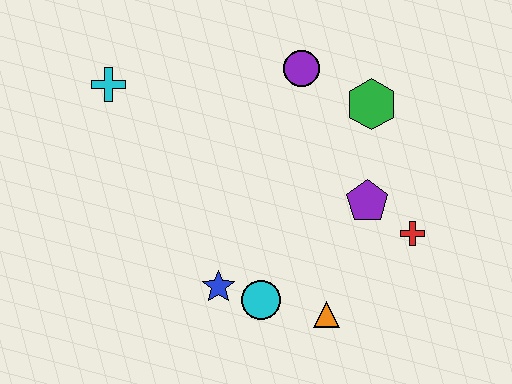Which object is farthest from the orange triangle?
The cyan cross is farthest from the orange triangle.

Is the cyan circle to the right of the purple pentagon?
No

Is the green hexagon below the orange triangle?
No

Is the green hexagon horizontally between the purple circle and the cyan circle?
No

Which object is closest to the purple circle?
The green hexagon is closest to the purple circle.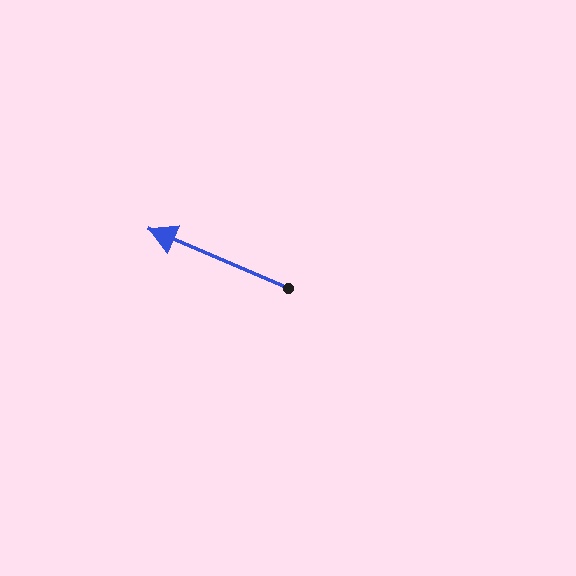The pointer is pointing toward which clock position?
Roughly 10 o'clock.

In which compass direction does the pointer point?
Northwest.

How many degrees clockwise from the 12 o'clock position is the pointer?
Approximately 293 degrees.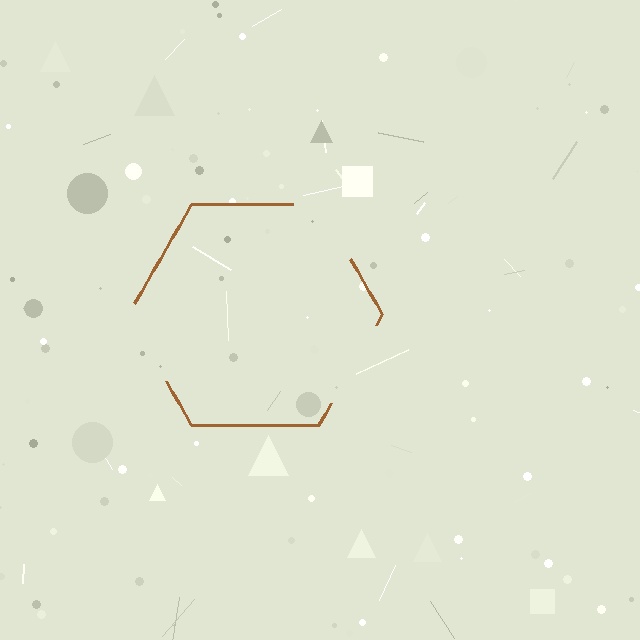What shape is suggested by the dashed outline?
The dashed outline suggests a hexagon.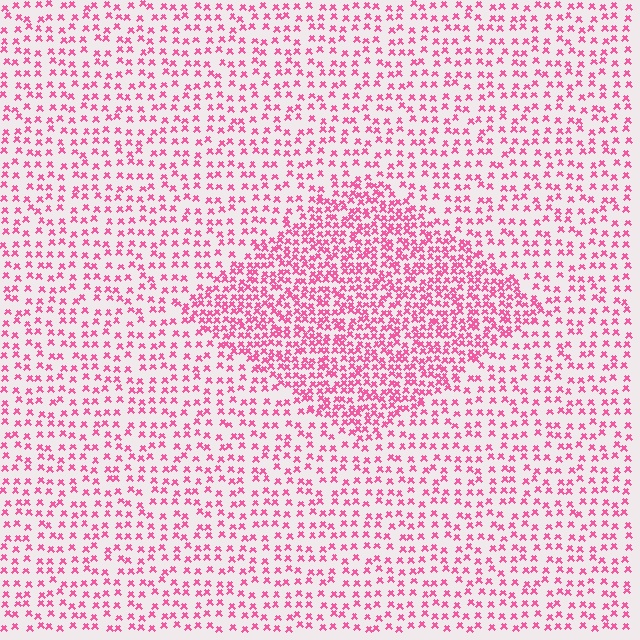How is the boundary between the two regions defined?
The boundary is defined by a change in element density (approximately 2.0x ratio). All elements are the same color, size, and shape.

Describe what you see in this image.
The image contains small pink elements arranged at two different densities. A diamond-shaped region is visible where the elements are more densely packed than the surrounding area.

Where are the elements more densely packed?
The elements are more densely packed inside the diamond boundary.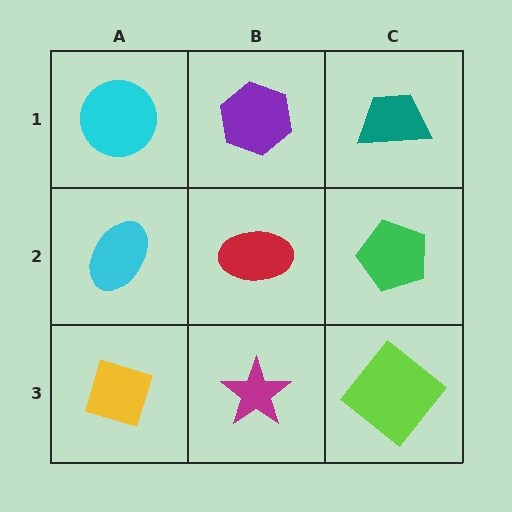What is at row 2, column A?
A cyan ellipse.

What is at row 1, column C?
A teal trapezoid.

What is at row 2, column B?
A red ellipse.